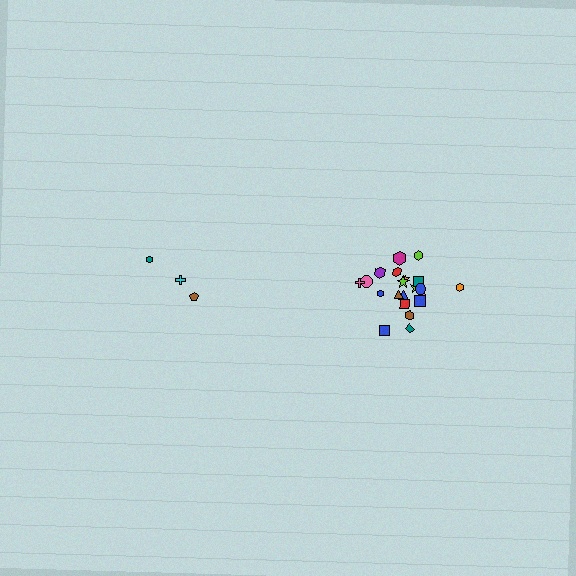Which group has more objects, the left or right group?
The right group.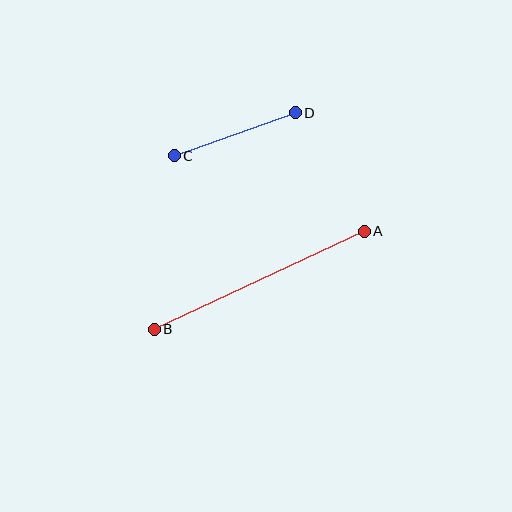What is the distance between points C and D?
The distance is approximately 128 pixels.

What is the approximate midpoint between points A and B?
The midpoint is at approximately (259, 280) pixels.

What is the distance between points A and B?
The distance is approximately 232 pixels.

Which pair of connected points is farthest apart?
Points A and B are farthest apart.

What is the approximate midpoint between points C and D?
The midpoint is at approximately (235, 134) pixels.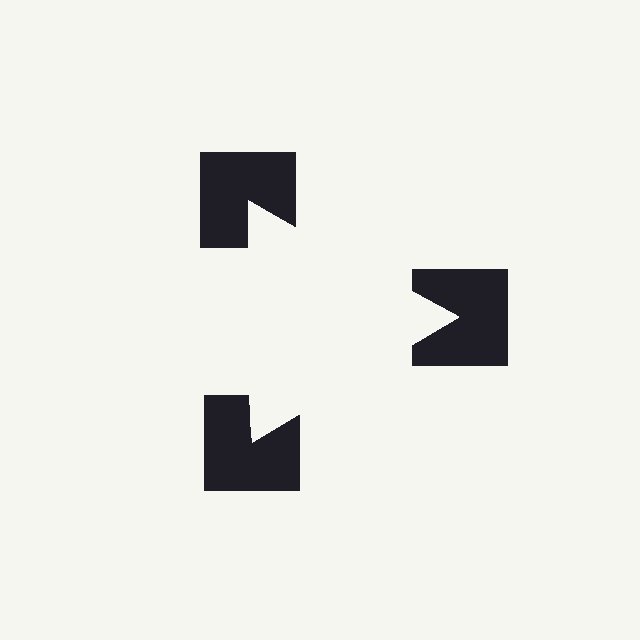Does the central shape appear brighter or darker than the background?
It typically appears slightly brighter than the background, even though no actual brightness change is drawn.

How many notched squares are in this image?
There are 3 — one at each vertex of the illusory triangle.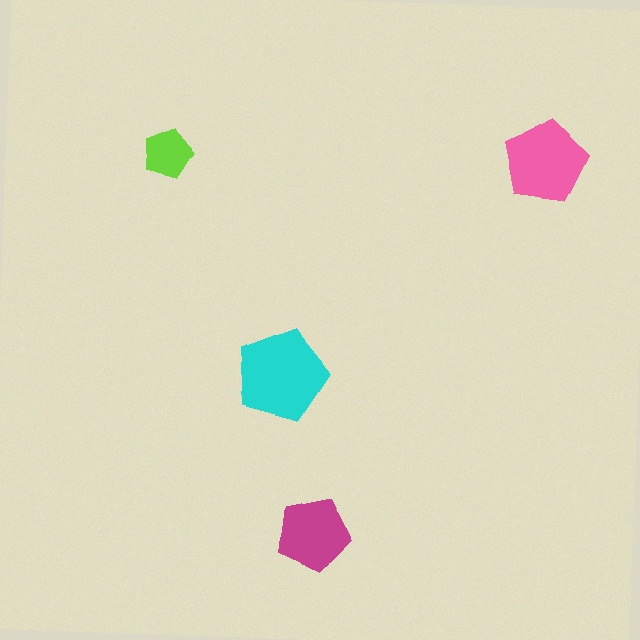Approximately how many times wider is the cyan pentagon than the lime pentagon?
About 2 times wider.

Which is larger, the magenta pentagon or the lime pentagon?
The magenta one.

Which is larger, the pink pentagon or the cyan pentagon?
The cyan one.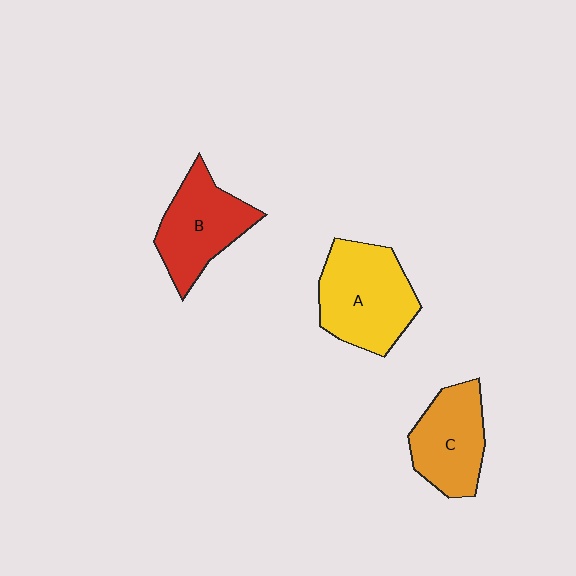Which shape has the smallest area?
Shape C (orange).